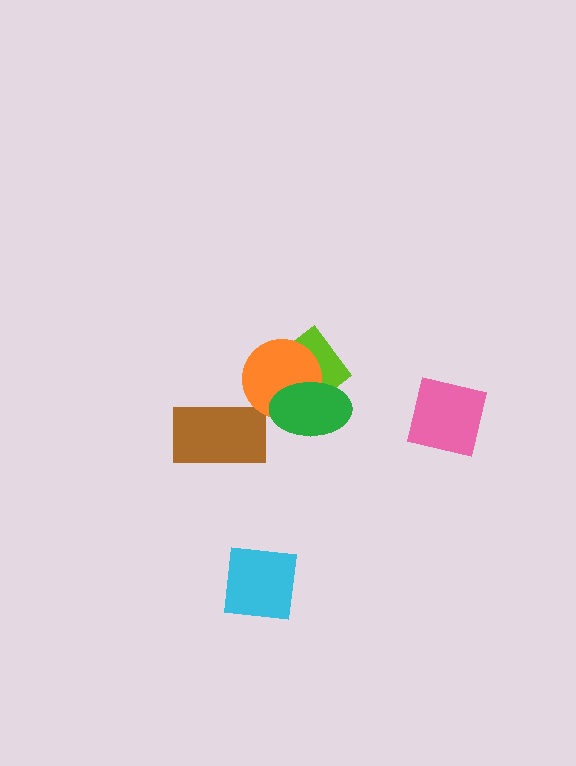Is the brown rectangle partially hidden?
No, no other shape covers it.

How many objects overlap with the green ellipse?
2 objects overlap with the green ellipse.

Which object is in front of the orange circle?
The green ellipse is in front of the orange circle.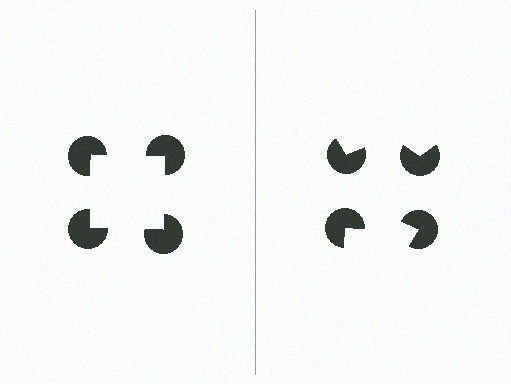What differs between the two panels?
The pac-man discs are positioned identically on both sides; only the wedge orientations differ. On the left they align to a square; on the right they are misaligned.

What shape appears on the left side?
An illusory square.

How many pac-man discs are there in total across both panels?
8 — 4 on each side.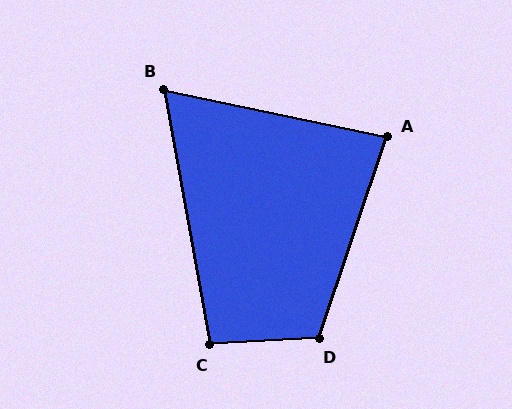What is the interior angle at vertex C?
Approximately 97 degrees (obtuse).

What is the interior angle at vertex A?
Approximately 83 degrees (acute).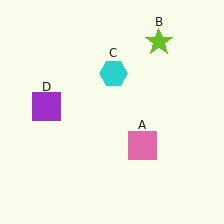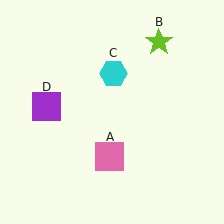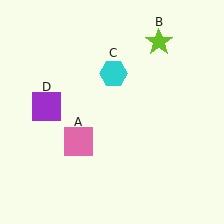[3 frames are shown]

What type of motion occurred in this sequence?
The pink square (object A) rotated clockwise around the center of the scene.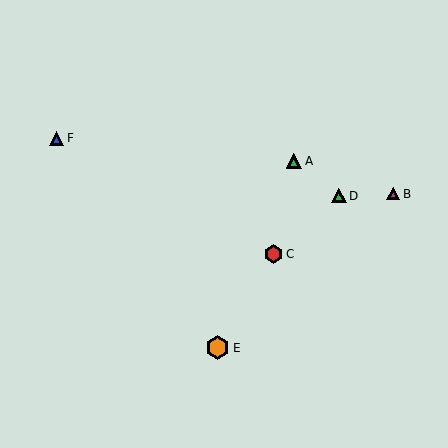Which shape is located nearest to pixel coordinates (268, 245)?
The red hexagon (labeled C) at (274, 254) is nearest to that location.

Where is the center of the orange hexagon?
The center of the orange hexagon is at (218, 348).